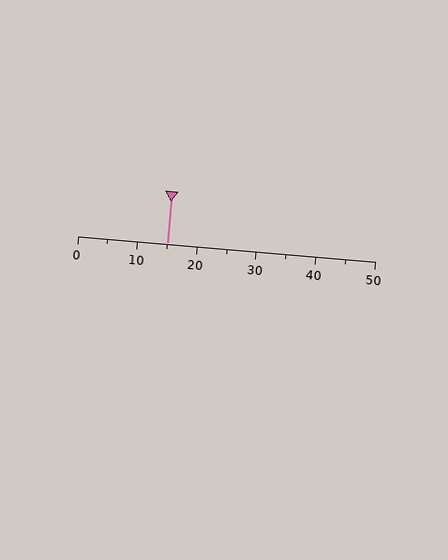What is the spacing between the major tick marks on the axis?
The major ticks are spaced 10 apart.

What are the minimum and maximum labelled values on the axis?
The axis runs from 0 to 50.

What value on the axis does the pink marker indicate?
The marker indicates approximately 15.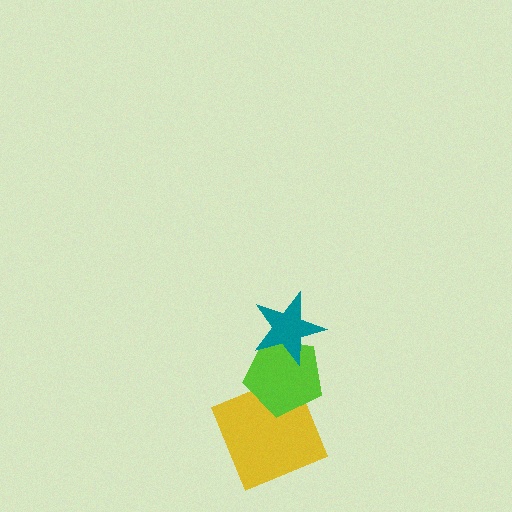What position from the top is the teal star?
The teal star is 1st from the top.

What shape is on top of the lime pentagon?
The teal star is on top of the lime pentagon.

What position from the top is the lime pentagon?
The lime pentagon is 2nd from the top.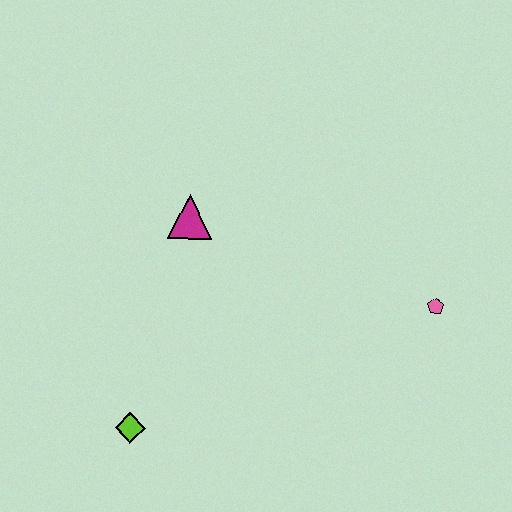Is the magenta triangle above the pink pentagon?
Yes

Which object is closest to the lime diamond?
The magenta triangle is closest to the lime diamond.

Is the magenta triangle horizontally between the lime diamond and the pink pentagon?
Yes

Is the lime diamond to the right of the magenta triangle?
No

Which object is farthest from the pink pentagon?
The lime diamond is farthest from the pink pentagon.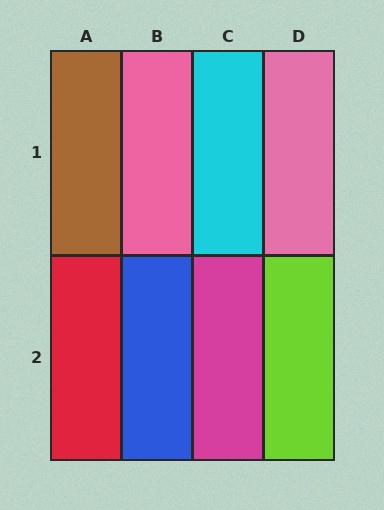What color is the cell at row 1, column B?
Pink.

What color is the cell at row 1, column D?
Pink.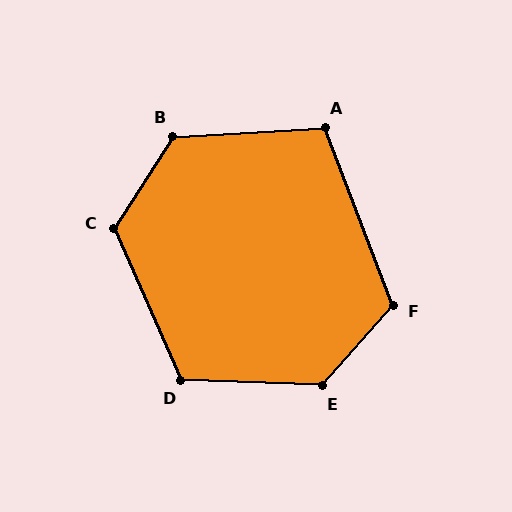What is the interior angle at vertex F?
Approximately 118 degrees (obtuse).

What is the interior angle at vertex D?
Approximately 116 degrees (obtuse).